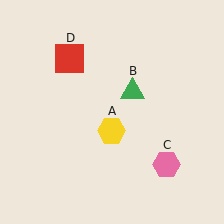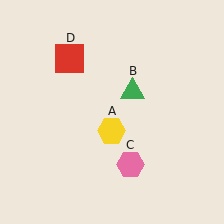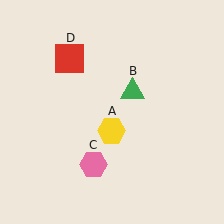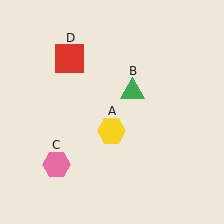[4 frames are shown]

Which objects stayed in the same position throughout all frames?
Yellow hexagon (object A) and green triangle (object B) and red square (object D) remained stationary.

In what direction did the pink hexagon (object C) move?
The pink hexagon (object C) moved left.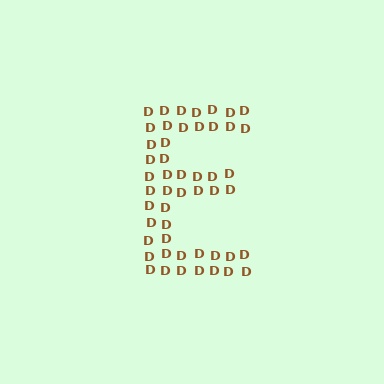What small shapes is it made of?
It is made of small letter D's.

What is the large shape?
The large shape is the letter E.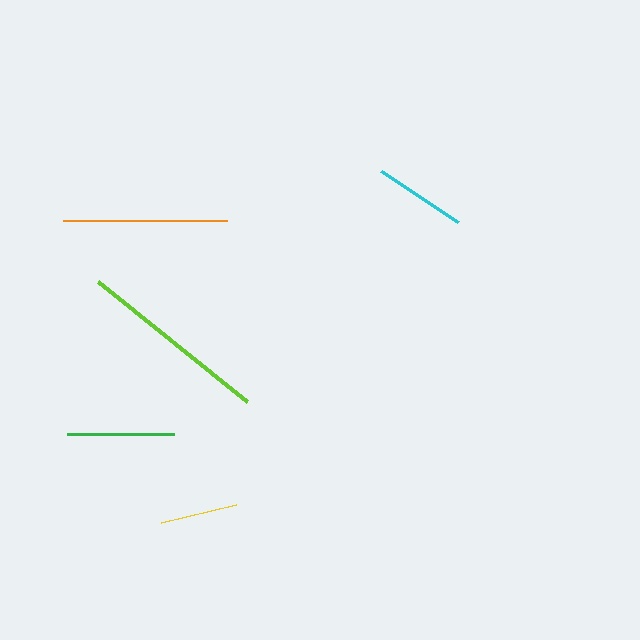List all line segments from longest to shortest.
From longest to shortest: lime, orange, green, cyan, yellow.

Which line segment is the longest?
The lime line is the longest at approximately 191 pixels.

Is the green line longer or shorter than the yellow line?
The green line is longer than the yellow line.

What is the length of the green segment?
The green segment is approximately 106 pixels long.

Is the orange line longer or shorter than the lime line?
The lime line is longer than the orange line.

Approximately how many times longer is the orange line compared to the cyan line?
The orange line is approximately 1.8 times the length of the cyan line.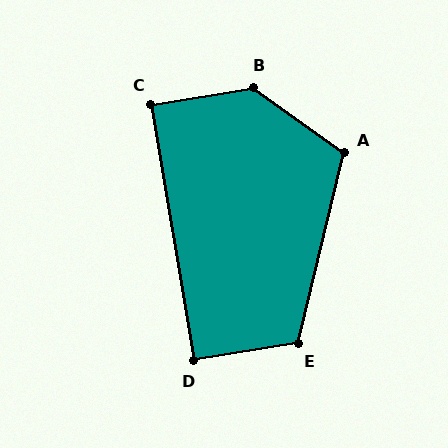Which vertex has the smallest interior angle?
D, at approximately 90 degrees.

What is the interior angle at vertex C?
Approximately 90 degrees (approximately right).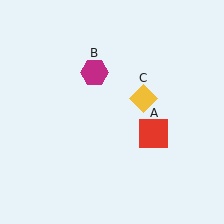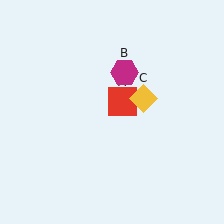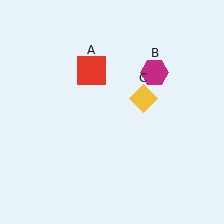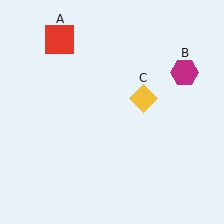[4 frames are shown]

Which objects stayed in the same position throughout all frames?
Yellow diamond (object C) remained stationary.